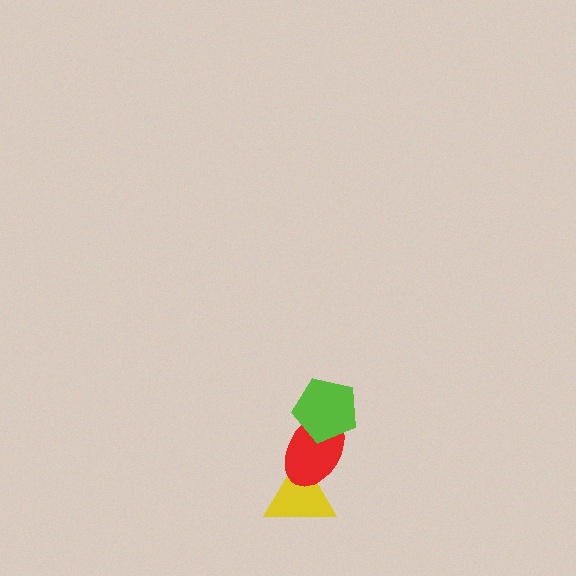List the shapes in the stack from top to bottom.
From top to bottom: the lime pentagon, the red ellipse, the yellow triangle.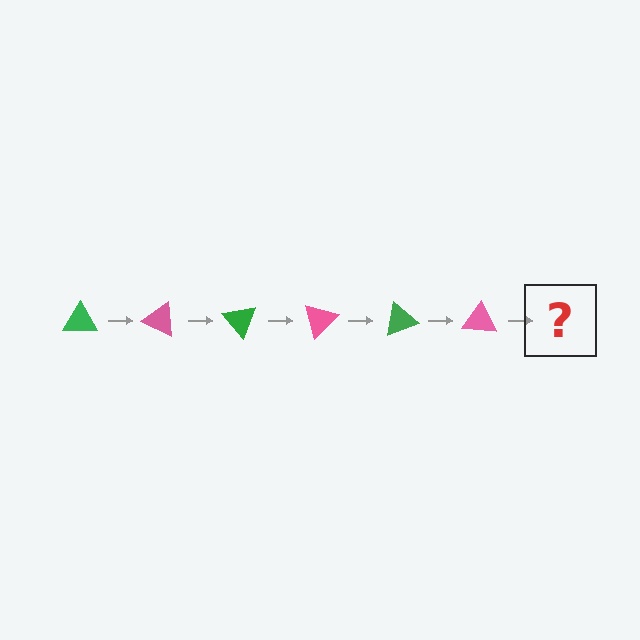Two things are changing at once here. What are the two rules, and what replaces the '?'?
The two rules are that it rotates 25 degrees each step and the color cycles through green and pink. The '?' should be a green triangle, rotated 150 degrees from the start.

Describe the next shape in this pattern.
It should be a green triangle, rotated 150 degrees from the start.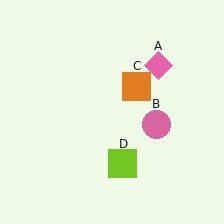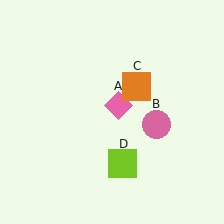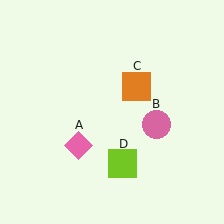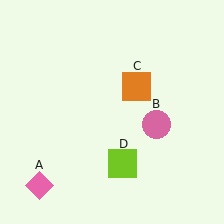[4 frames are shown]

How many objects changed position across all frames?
1 object changed position: pink diamond (object A).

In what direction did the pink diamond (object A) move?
The pink diamond (object A) moved down and to the left.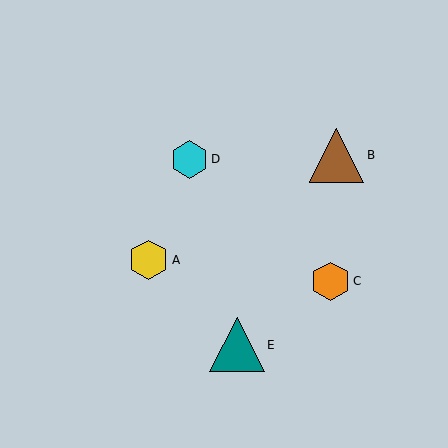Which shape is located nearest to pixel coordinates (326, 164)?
The brown triangle (labeled B) at (337, 155) is nearest to that location.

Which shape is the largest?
The teal triangle (labeled E) is the largest.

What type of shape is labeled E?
Shape E is a teal triangle.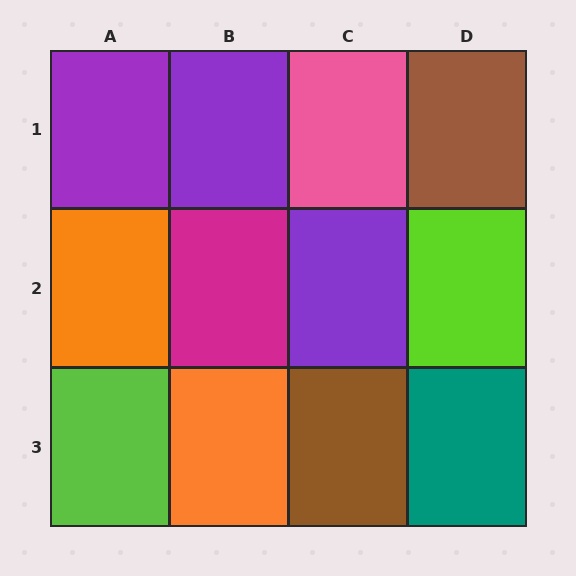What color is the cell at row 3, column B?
Orange.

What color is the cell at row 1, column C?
Pink.